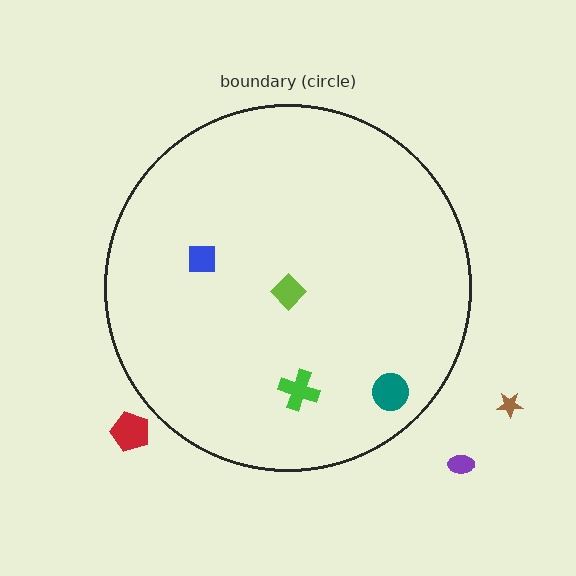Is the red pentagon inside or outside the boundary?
Outside.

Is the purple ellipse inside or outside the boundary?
Outside.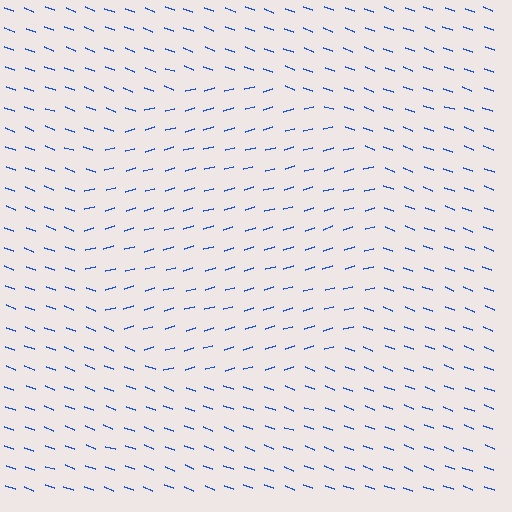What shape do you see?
I see a circle.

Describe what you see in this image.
The image is filled with small blue line segments. A circle region in the image has lines oriented differently from the surrounding lines, creating a visible texture boundary.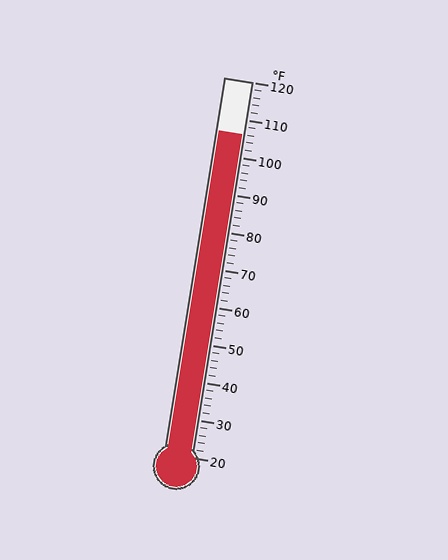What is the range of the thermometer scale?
The thermometer scale ranges from 20°F to 120°F.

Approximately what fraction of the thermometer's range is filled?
The thermometer is filled to approximately 85% of its range.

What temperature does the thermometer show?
The thermometer shows approximately 106°F.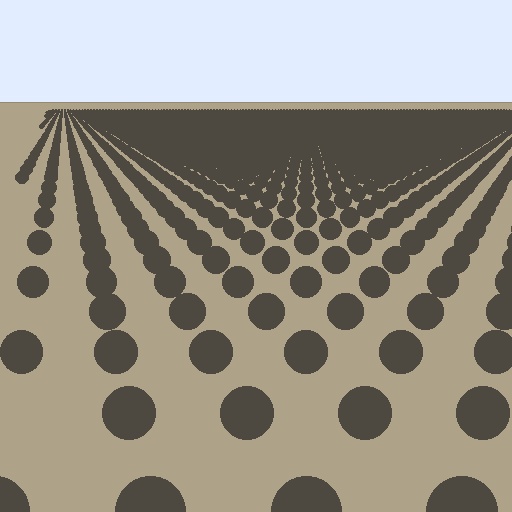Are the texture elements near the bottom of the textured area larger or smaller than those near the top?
Larger. Near the bottom, elements are closer to the viewer and appear at a bigger on-screen size.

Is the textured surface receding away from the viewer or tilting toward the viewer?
The surface is receding away from the viewer. Texture elements get smaller and denser toward the top.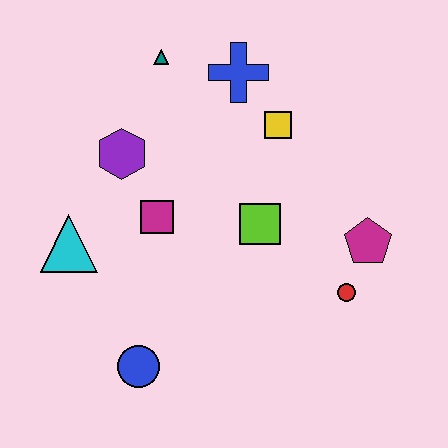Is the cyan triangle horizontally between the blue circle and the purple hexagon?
No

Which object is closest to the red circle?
The magenta pentagon is closest to the red circle.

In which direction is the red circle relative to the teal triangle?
The red circle is below the teal triangle.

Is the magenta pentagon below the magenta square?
Yes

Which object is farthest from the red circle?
The teal triangle is farthest from the red circle.